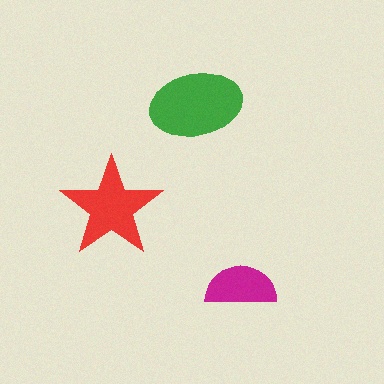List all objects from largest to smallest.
The green ellipse, the red star, the magenta semicircle.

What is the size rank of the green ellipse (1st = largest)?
1st.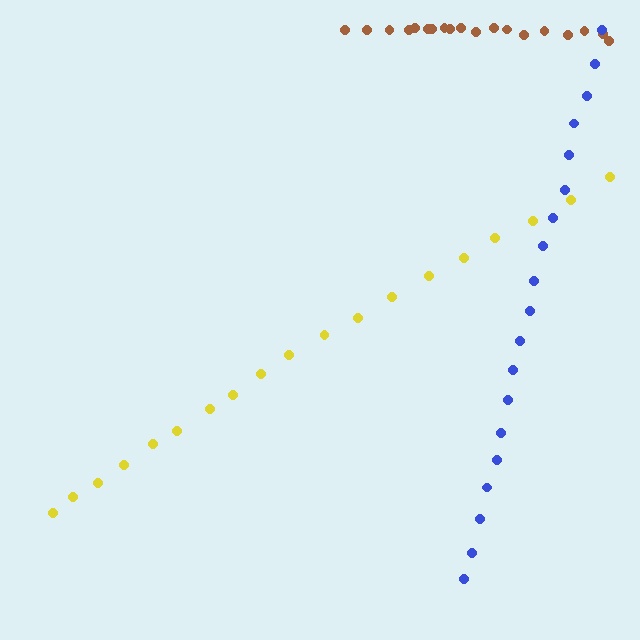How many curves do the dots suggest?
There are 3 distinct paths.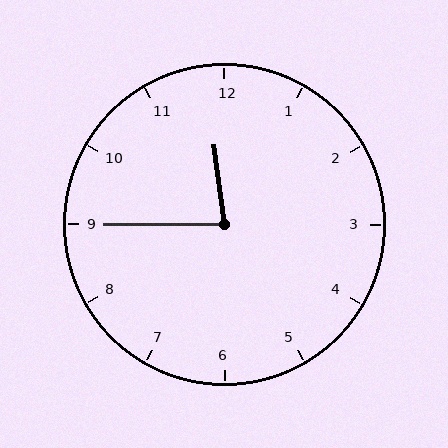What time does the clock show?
11:45.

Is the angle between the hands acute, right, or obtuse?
It is acute.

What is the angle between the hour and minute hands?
Approximately 82 degrees.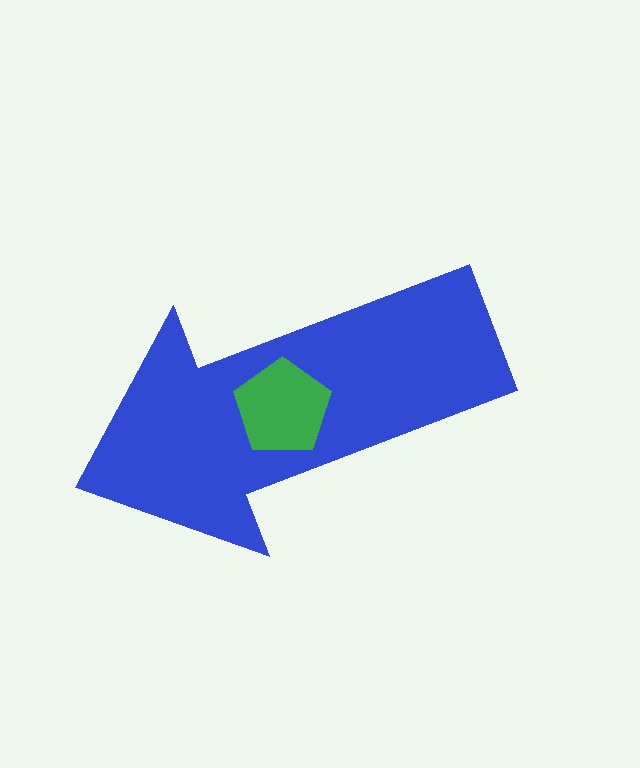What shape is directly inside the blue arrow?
The green pentagon.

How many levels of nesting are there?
2.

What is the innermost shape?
The green pentagon.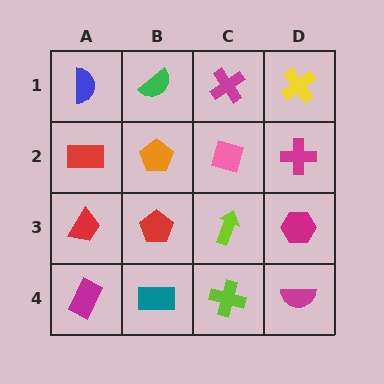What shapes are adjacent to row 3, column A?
A red rectangle (row 2, column A), a magenta rectangle (row 4, column A), a red pentagon (row 3, column B).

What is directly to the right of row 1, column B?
A magenta cross.